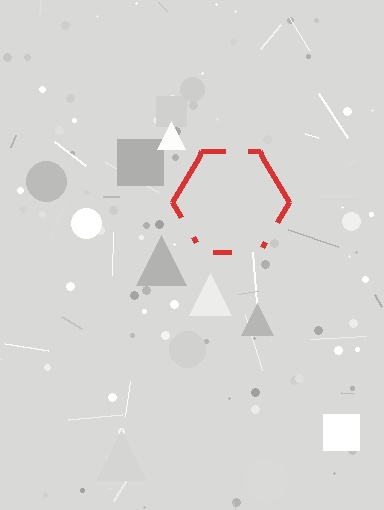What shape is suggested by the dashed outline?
The dashed outline suggests a hexagon.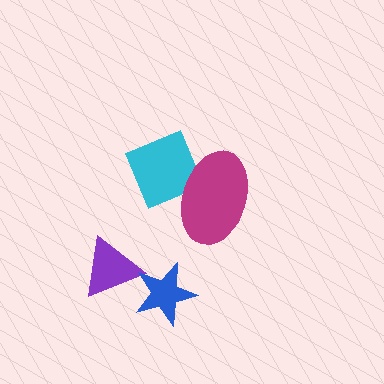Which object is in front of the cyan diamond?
The magenta ellipse is in front of the cyan diamond.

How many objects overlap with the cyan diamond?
1 object overlaps with the cyan diamond.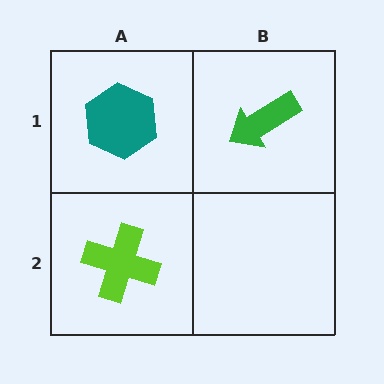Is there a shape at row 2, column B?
No, that cell is empty.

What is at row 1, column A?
A teal hexagon.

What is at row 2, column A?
A lime cross.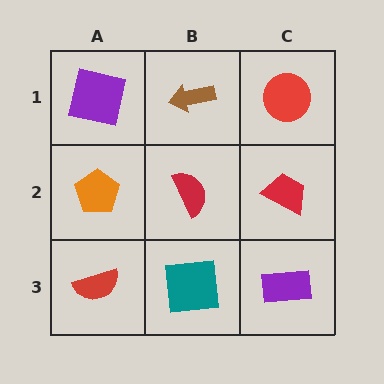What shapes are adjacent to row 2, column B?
A brown arrow (row 1, column B), a teal square (row 3, column B), an orange pentagon (row 2, column A), a red trapezoid (row 2, column C).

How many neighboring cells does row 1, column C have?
2.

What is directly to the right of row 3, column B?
A purple rectangle.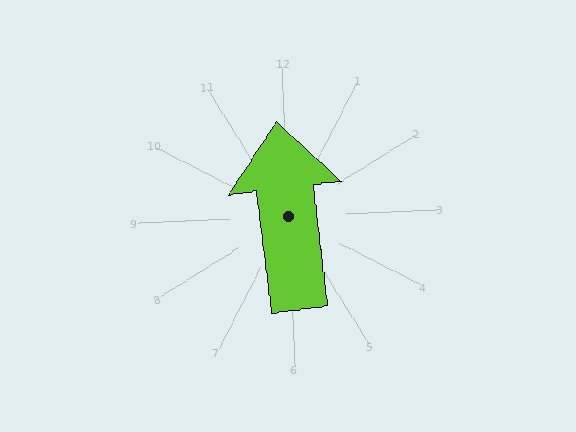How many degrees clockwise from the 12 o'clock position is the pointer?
Approximately 355 degrees.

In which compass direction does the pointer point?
North.